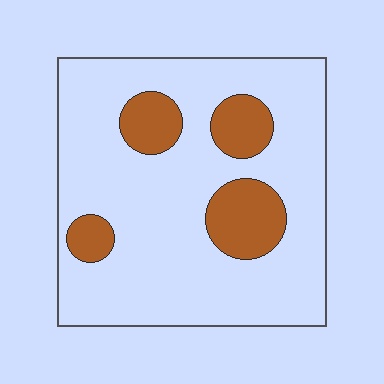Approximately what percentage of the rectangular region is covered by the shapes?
Approximately 20%.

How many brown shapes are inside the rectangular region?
4.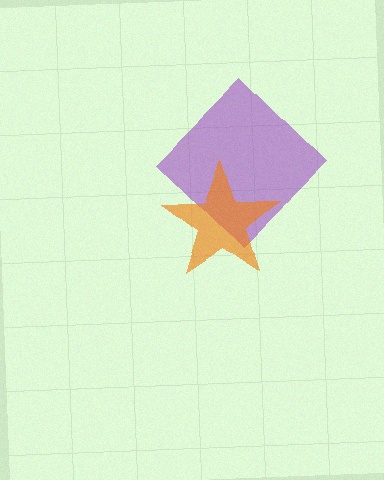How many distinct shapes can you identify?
There are 2 distinct shapes: a purple diamond, an orange star.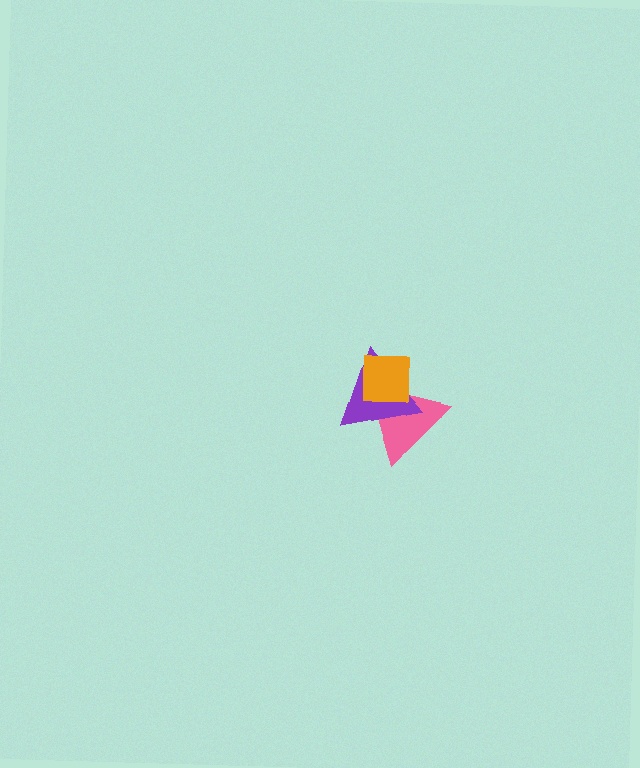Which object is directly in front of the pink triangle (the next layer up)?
The purple triangle is directly in front of the pink triangle.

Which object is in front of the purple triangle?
The orange square is in front of the purple triangle.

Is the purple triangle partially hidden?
Yes, it is partially covered by another shape.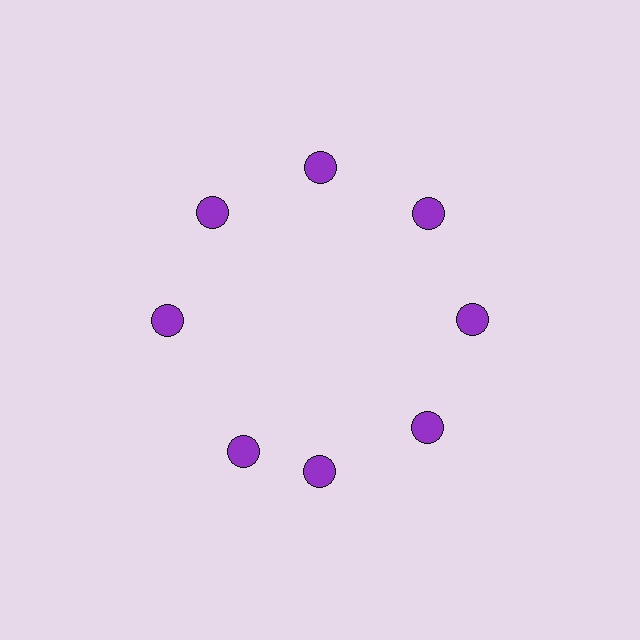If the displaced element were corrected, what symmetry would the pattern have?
It would have 8-fold rotational symmetry — the pattern would map onto itself every 45 degrees.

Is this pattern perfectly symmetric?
No. The 8 purple circles are arranged in a ring, but one element near the 8 o'clock position is rotated out of alignment along the ring, breaking the 8-fold rotational symmetry.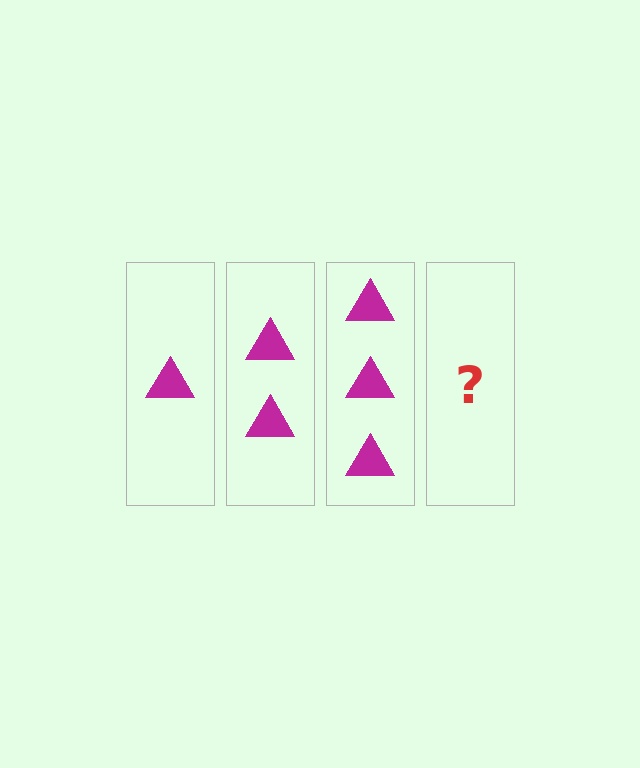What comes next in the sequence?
The next element should be 4 triangles.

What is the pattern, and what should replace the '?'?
The pattern is that each step adds one more triangle. The '?' should be 4 triangles.